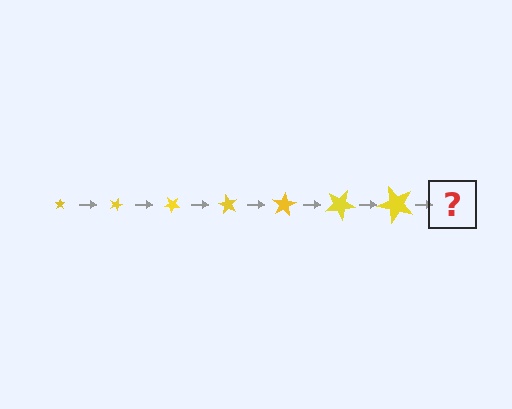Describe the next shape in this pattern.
It should be a star, larger than the previous one and rotated 140 degrees from the start.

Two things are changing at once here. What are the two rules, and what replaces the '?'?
The two rules are that the star grows larger each step and it rotates 20 degrees each step. The '?' should be a star, larger than the previous one and rotated 140 degrees from the start.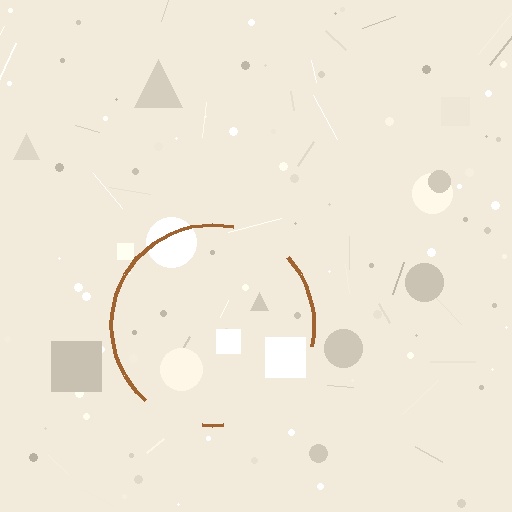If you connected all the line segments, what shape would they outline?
They would outline a circle.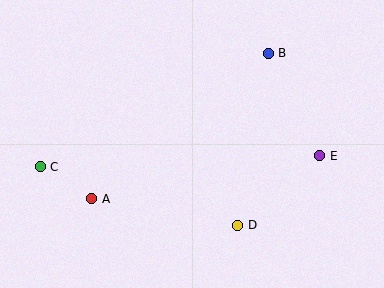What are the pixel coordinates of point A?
Point A is at (92, 199).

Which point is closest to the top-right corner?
Point B is closest to the top-right corner.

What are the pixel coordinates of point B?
Point B is at (268, 53).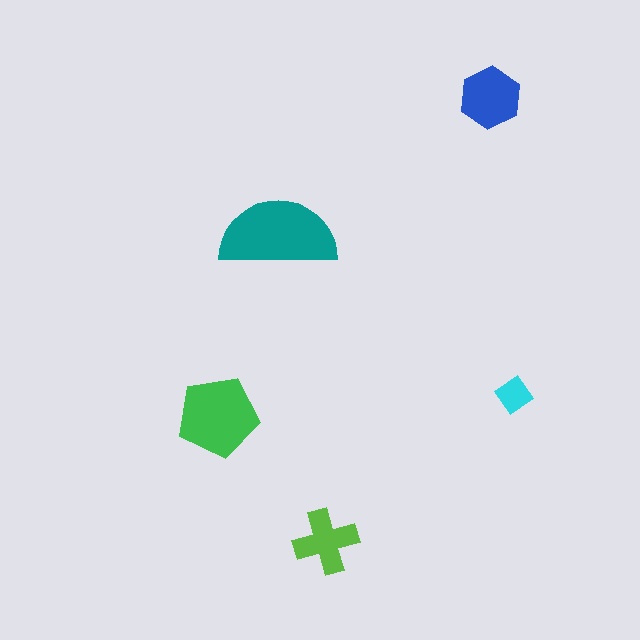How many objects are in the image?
There are 5 objects in the image.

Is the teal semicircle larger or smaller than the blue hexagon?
Larger.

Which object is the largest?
The teal semicircle.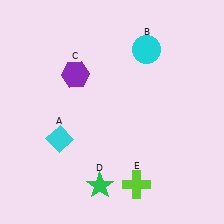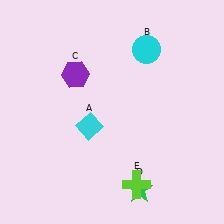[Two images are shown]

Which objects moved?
The objects that moved are: the cyan diamond (A), the green star (D).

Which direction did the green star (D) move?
The green star (D) moved right.